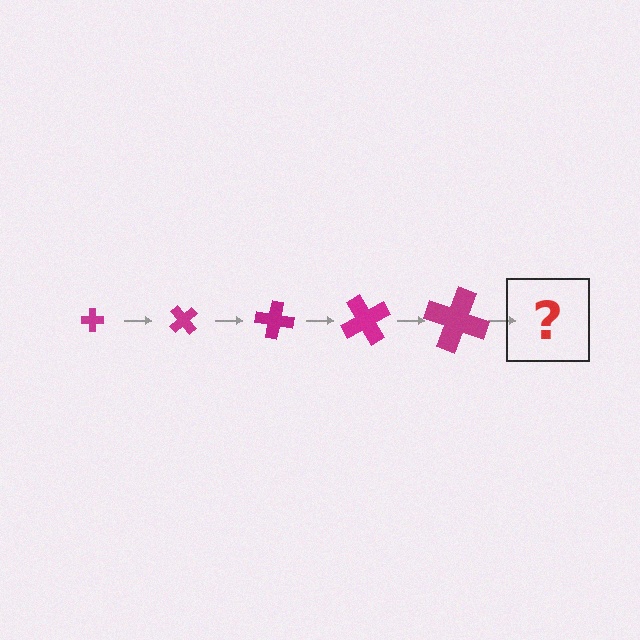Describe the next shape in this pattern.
It should be a cross, larger than the previous one and rotated 250 degrees from the start.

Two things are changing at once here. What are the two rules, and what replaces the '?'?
The two rules are that the cross grows larger each step and it rotates 50 degrees each step. The '?' should be a cross, larger than the previous one and rotated 250 degrees from the start.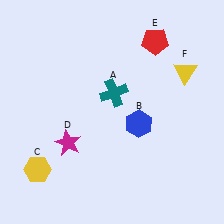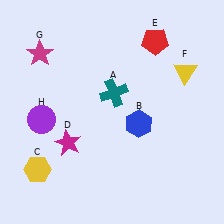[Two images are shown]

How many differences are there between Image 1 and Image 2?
There are 2 differences between the two images.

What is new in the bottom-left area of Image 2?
A purple circle (H) was added in the bottom-left area of Image 2.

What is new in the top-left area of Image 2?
A magenta star (G) was added in the top-left area of Image 2.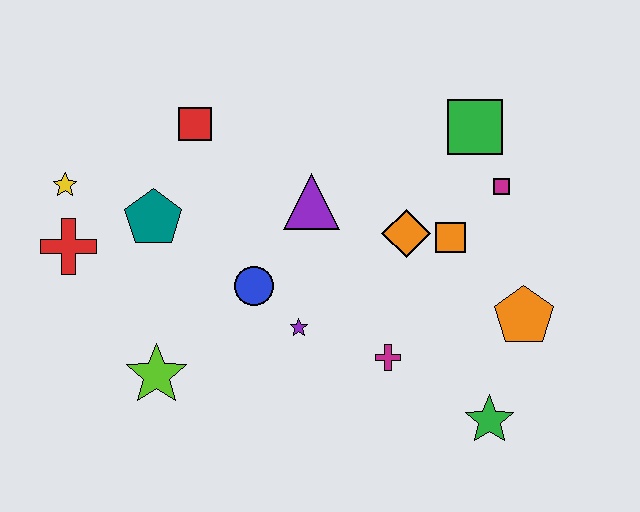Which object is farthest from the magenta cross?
The yellow star is farthest from the magenta cross.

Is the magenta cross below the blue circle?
Yes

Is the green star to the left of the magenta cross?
No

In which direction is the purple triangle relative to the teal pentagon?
The purple triangle is to the right of the teal pentagon.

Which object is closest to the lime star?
The blue circle is closest to the lime star.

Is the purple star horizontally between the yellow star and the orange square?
Yes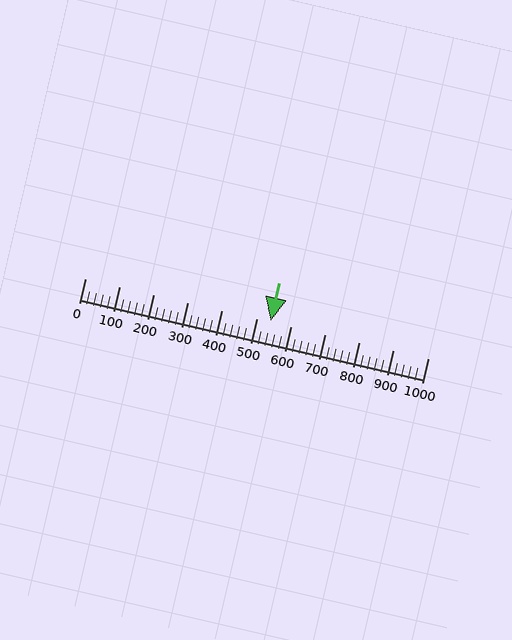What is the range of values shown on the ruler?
The ruler shows values from 0 to 1000.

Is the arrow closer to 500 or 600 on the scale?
The arrow is closer to 500.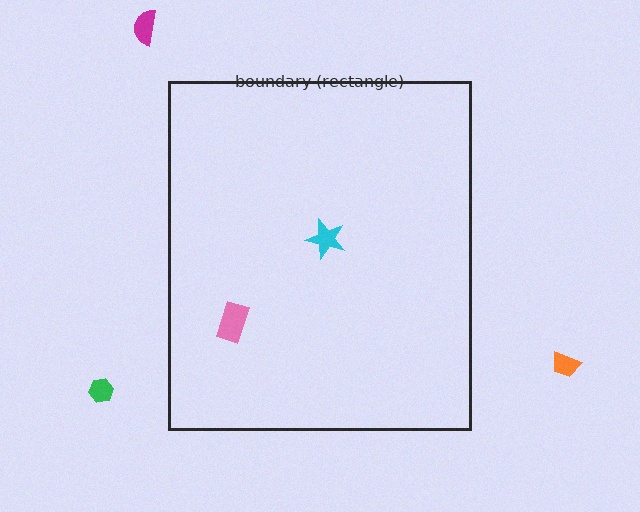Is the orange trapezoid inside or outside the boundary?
Outside.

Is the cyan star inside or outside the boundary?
Inside.